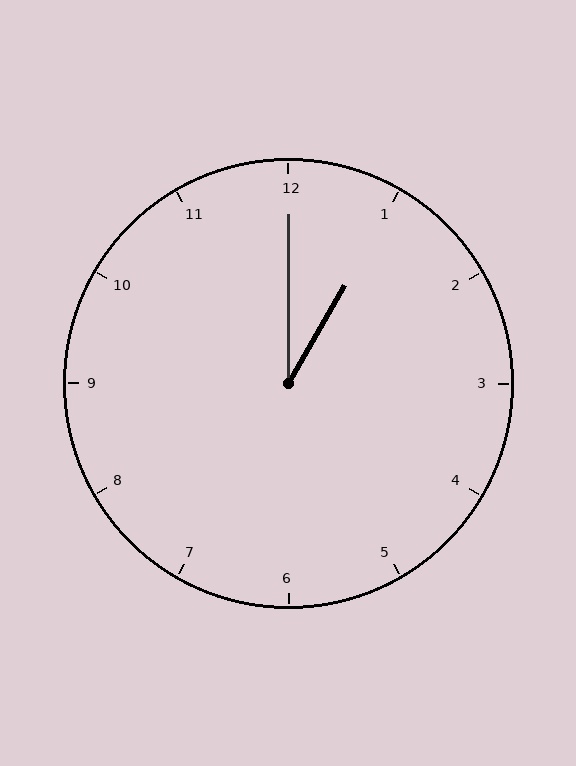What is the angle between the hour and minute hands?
Approximately 30 degrees.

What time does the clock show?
1:00.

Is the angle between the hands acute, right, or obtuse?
It is acute.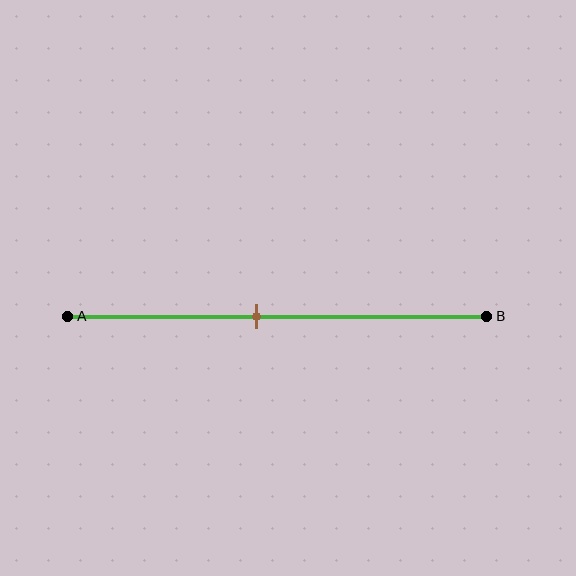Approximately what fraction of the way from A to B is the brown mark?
The brown mark is approximately 45% of the way from A to B.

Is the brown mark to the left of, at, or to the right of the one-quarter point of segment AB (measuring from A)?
The brown mark is to the right of the one-quarter point of segment AB.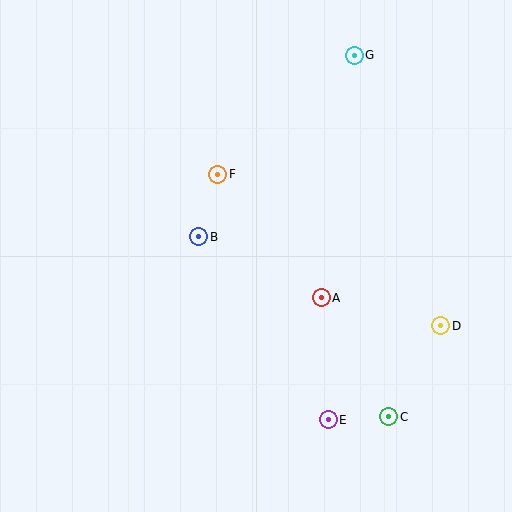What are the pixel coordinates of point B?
Point B is at (199, 237).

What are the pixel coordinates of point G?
Point G is at (354, 55).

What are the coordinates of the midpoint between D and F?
The midpoint between D and F is at (329, 250).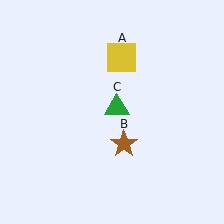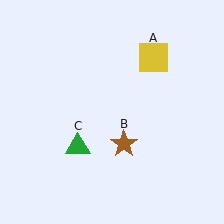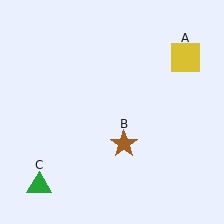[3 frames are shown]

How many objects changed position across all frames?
2 objects changed position: yellow square (object A), green triangle (object C).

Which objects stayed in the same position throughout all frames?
Brown star (object B) remained stationary.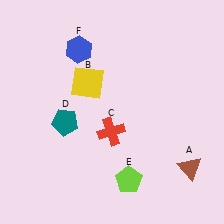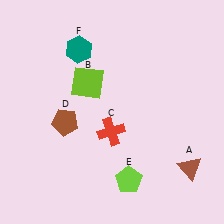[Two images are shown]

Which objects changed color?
B changed from yellow to lime. D changed from teal to brown. F changed from blue to teal.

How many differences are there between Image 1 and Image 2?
There are 3 differences between the two images.